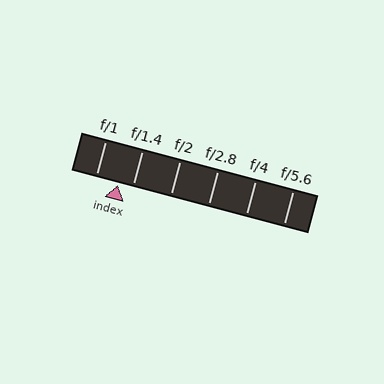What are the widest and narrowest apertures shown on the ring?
The widest aperture shown is f/1 and the narrowest is f/5.6.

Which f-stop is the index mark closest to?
The index mark is closest to f/1.4.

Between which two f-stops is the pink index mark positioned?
The index mark is between f/1 and f/1.4.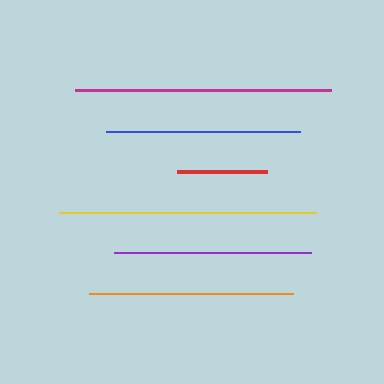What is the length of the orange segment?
The orange segment is approximately 204 pixels long.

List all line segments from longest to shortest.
From longest to shortest: yellow, magenta, orange, purple, blue, red.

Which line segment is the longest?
The yellow line is the longest at approximately 256 pixels.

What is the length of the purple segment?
The purple segment is approximately 196 pixels long.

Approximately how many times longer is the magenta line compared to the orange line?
The magenta line is approximately 1.3 times the length of the orange line.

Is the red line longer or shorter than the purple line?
The purple line is longer than the red line.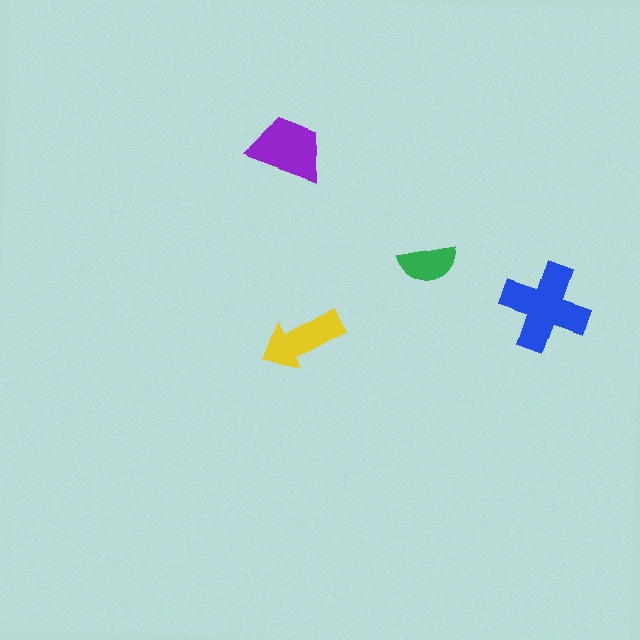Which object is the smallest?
The green semicircle.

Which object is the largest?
The blue cross.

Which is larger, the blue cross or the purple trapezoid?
The blue cross.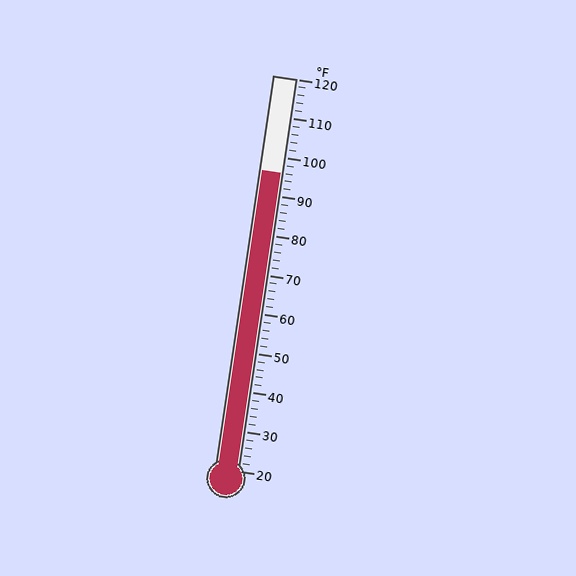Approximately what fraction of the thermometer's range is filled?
The thermometer is filled to approximately 75% of its range.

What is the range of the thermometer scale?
The thermometer scale ranges from 20°F to 120°F.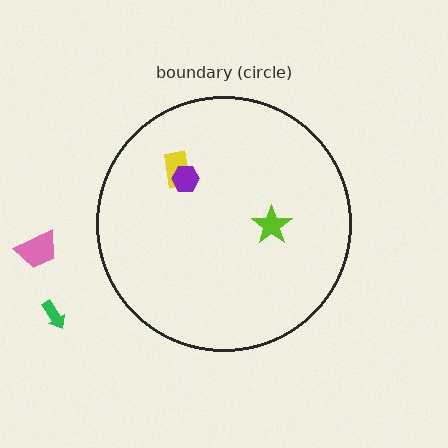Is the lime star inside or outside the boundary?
Inside.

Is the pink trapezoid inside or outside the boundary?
Outside.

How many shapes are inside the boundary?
3 inside, 2 outside.